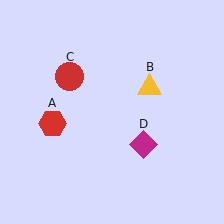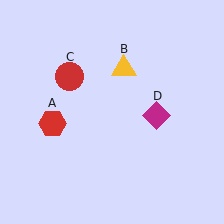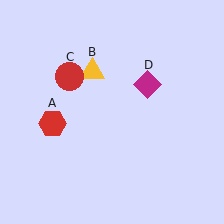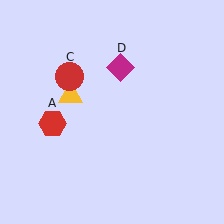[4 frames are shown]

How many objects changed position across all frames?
2 objects changed position: yellow triangle (object B), magenta diamond (object D).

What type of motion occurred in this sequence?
The yellow triangle (object B), magenta diamond (object D) rotated counterclockwise around the center of the scene.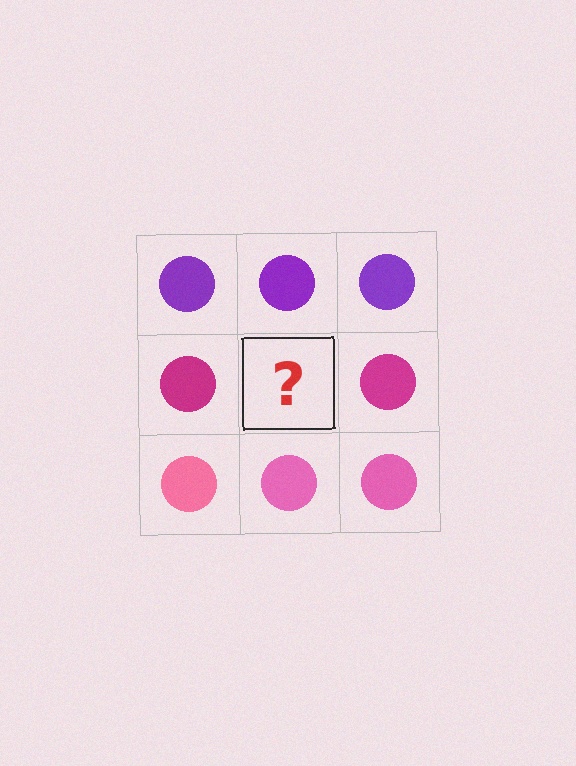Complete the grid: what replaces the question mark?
The question mark should be replaced with a magenta circle.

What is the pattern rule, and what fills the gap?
The rule is that each row has a consistent color. The gap should be filled with a magenta circle.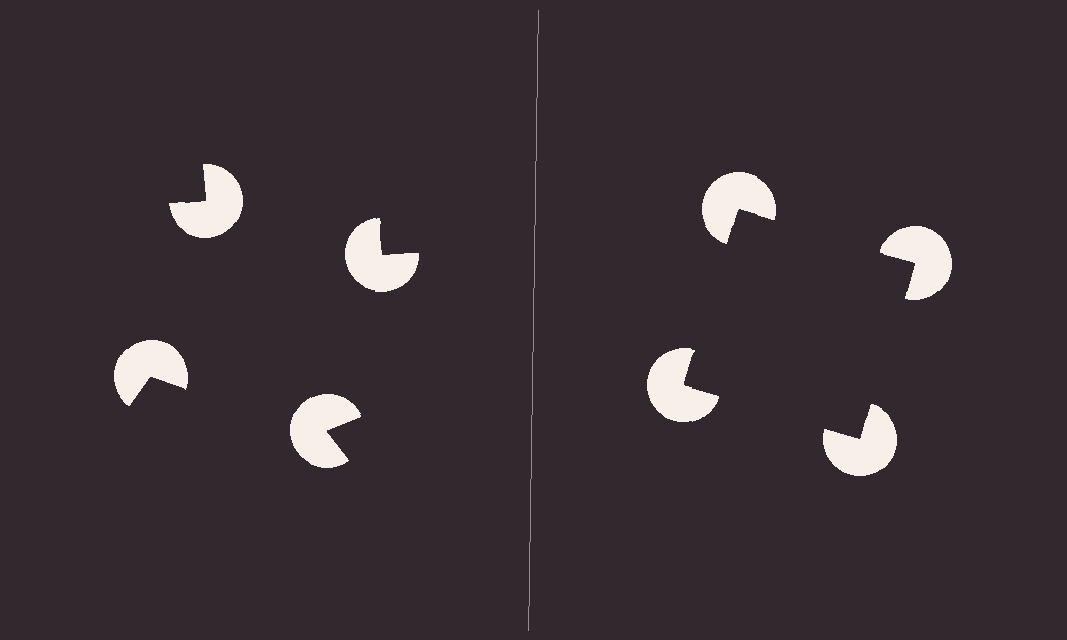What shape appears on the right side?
An illusory square.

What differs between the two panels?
The pac-man discs are positioned identically on both sides; only the wedge orientations differ. On the right they align to a square; on the left they are misaligned.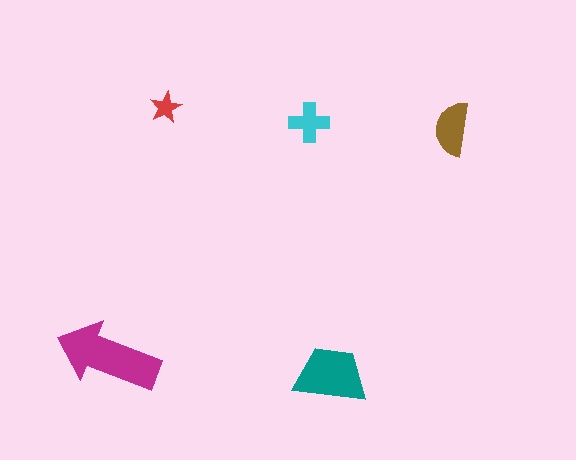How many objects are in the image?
There are 5 objects in the image.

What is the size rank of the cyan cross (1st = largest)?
4th.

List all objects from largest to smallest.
The magenta arrow, the teal trapezoid, the brown semicircle, the cyan cross, the red star.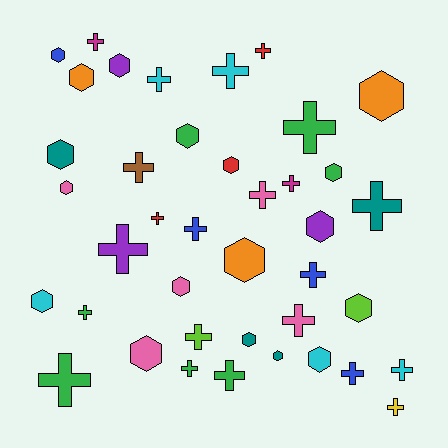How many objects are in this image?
There are 40 objects.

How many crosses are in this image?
There are 22 crosses.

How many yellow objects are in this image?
There is 1 yellow object.